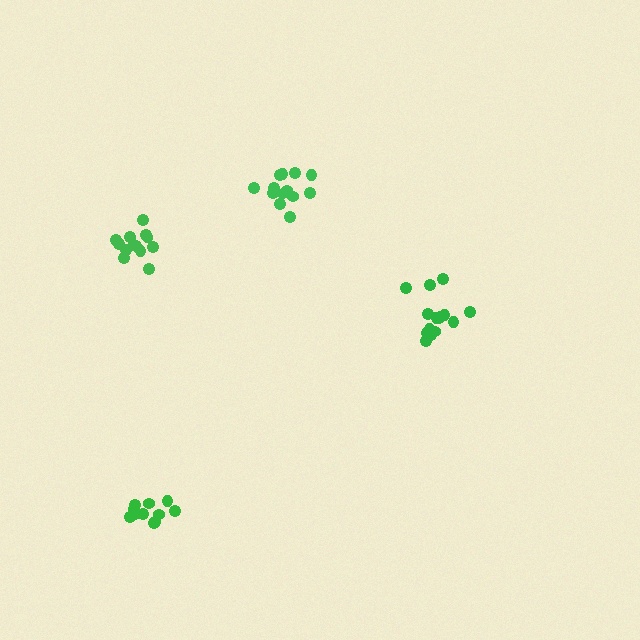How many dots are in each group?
Group 1: 13 dots, Group 2: 13 dots, Group 3: 15 dots, Group 4: 11 dots (52 total).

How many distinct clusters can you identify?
There are 4 distinct clusters.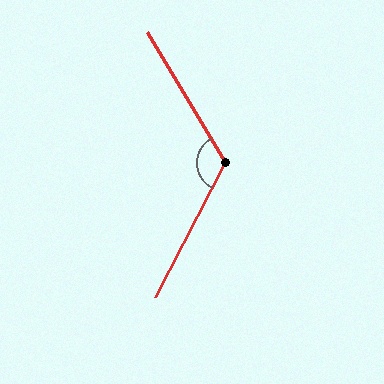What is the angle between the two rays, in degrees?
Approximately 122 degrees.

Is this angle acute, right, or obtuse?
It is obtuse.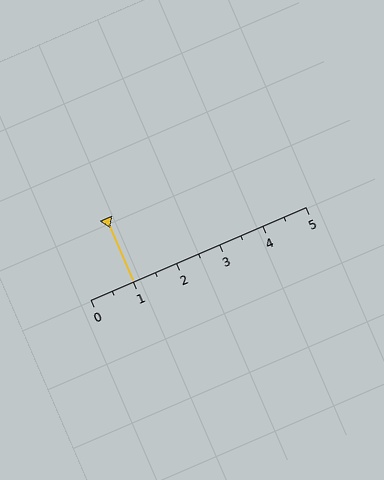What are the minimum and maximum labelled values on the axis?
The axis runs from 0 to 5.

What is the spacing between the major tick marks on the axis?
The major ticks are spaced 1 apart.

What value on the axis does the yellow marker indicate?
The marker indicates approximately 1.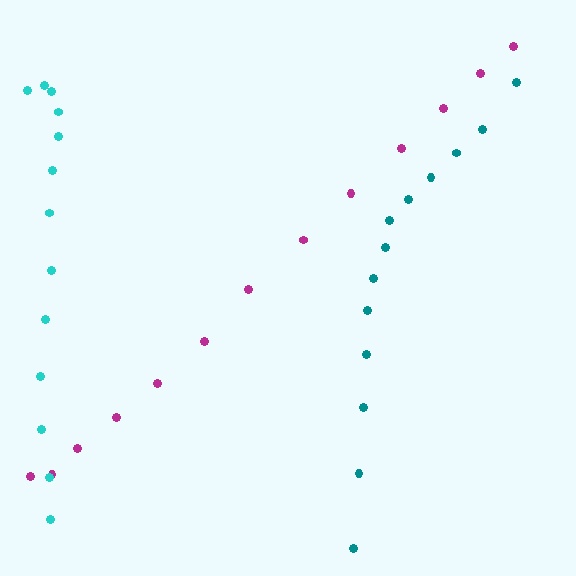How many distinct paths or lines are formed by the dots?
There are 3 distinct paths.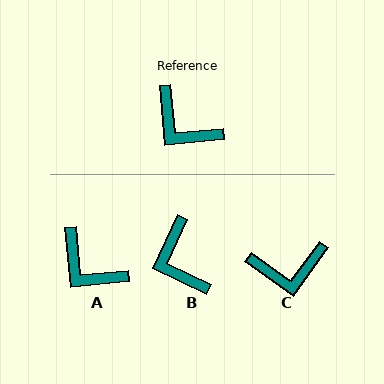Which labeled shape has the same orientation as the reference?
A.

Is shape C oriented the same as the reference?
No, it is off by about 49 degrees.